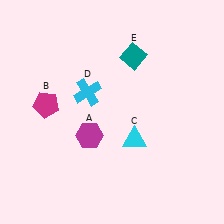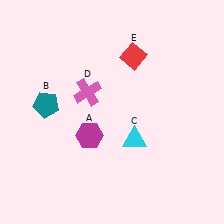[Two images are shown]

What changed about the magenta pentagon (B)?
In Image 1, B is magenta. In Image 2, it changed to teal.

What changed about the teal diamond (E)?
In Image 1, E is teal. In Image 2, it changed to red.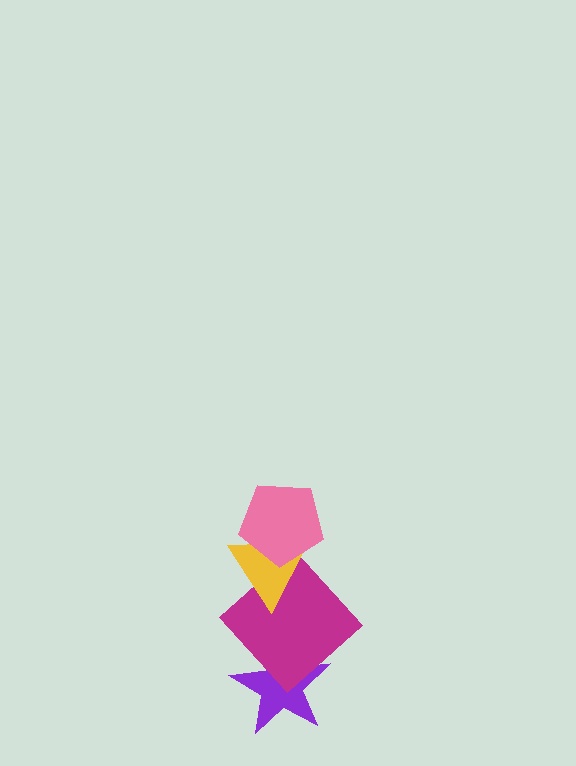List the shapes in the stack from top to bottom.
From top to bottom: the pink pentagon, the yellow triangle, the magenta diamond, the purple star.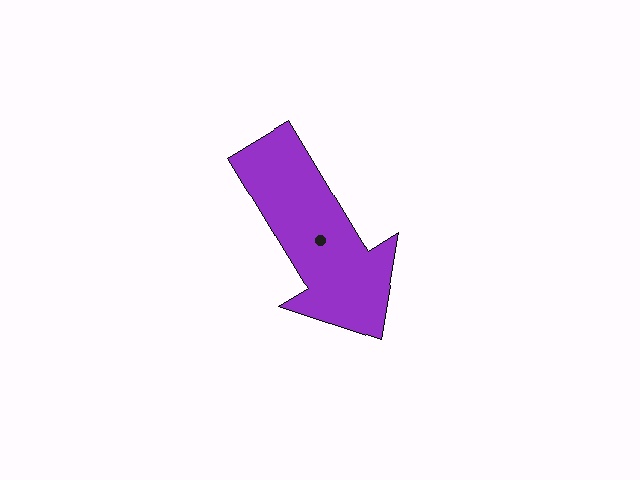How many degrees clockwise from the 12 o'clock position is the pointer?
Approximately 149 degrees.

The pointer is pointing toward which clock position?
Roughly 5 o'clock.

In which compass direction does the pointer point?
Southeast.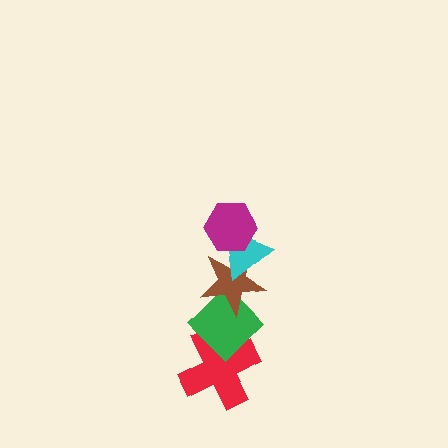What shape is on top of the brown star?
The cyan triangle is on top of the brown star.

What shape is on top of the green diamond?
The brown star is on top of the green diamond.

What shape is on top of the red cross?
The green diamond is on top of the red cross.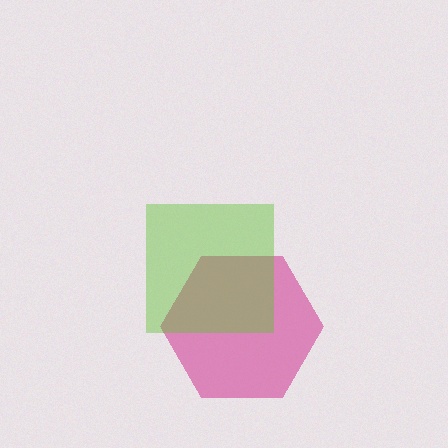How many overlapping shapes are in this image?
There are 2 overlapping shapes in the image.